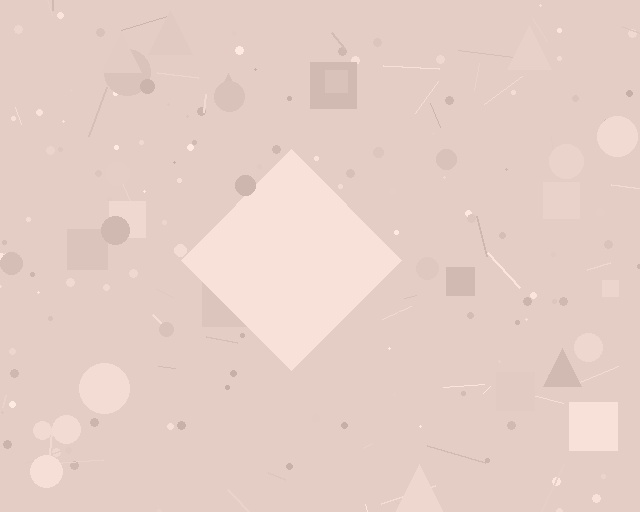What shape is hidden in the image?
A diamond is hidden in the image.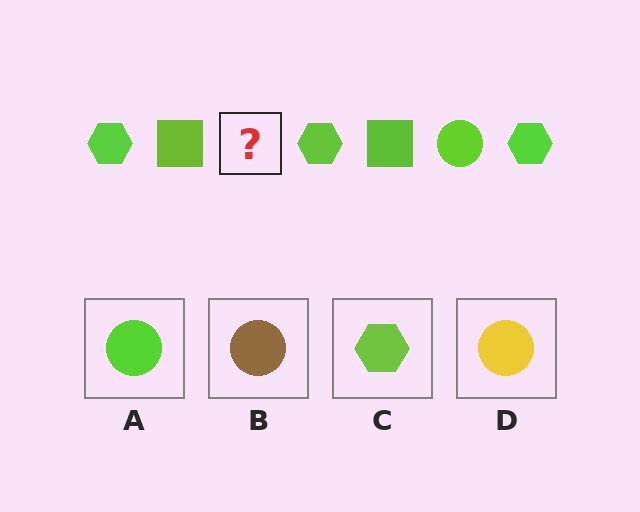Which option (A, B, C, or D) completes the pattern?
A.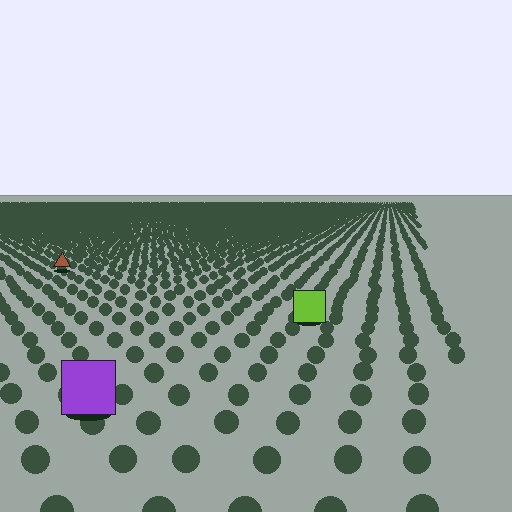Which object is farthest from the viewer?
The brown triangle is farthest from the viewer. It appears smaller and the ground texture around it is denser.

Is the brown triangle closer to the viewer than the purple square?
No. The purple square is closer — you can tell from the texture gradient: the ground texture is coarser near it.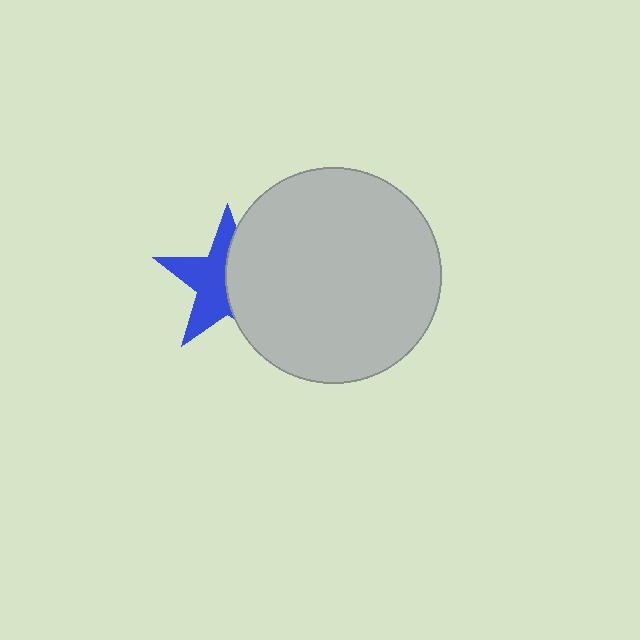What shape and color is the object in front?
The object in front is a light gray circle.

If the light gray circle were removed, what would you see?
You would see the complete blue star.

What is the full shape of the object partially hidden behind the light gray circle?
The partially hidden object is a blue star.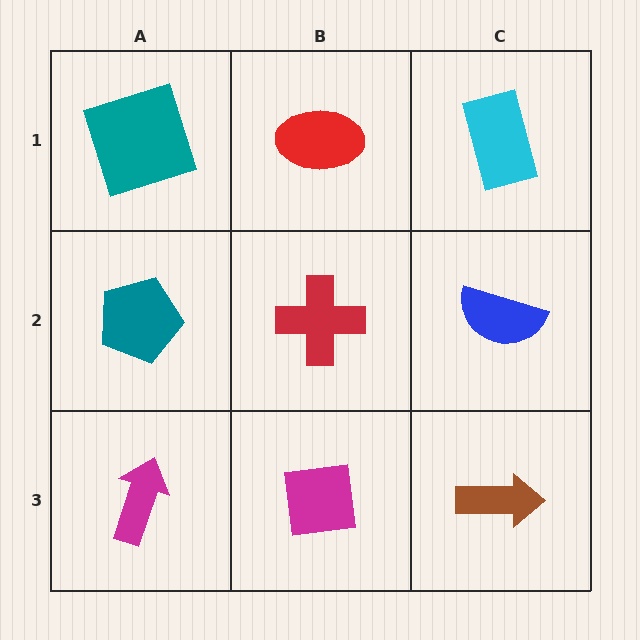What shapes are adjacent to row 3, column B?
A red cross (row 2, column B), a magenta arrow (row 3, column A), a brown arrow (row 3, column C).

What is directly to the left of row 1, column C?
A red ellipse.